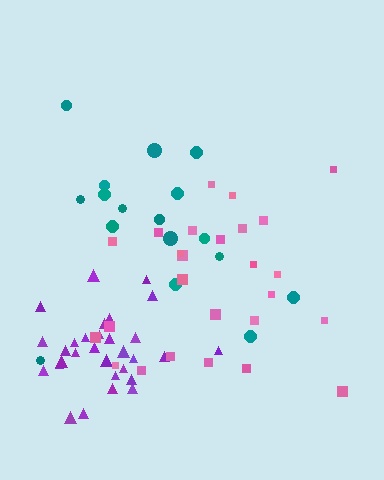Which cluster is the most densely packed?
Purple.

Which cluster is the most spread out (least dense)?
Teal.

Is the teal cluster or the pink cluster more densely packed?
Pink.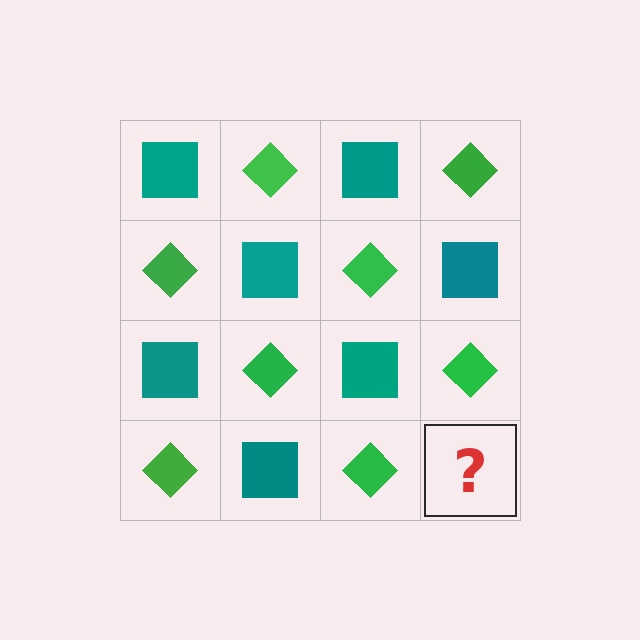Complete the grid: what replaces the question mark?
The question mark should be replaced with a teal square.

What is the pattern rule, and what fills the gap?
The rule is that it alternates teal square and green diamond in a checkerboard pattern. The gap should be filled with a teal square.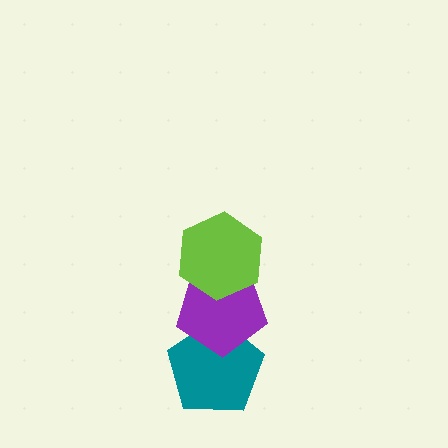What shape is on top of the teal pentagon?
The purple pentagon is on top of the teal pentagon.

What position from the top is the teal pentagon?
The teal pentagon is 3rd from the top.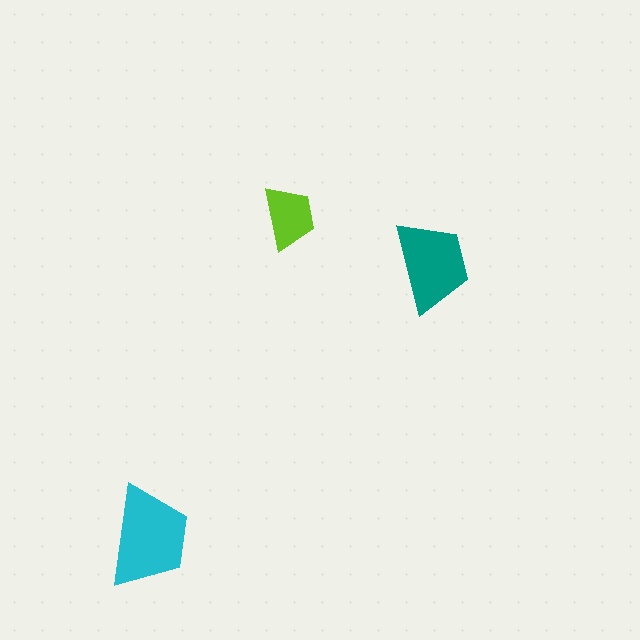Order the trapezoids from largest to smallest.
the cyan one, the teal one, the lime one.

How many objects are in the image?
There are 3 objects in the image.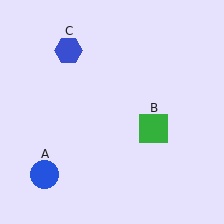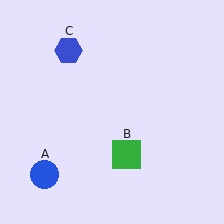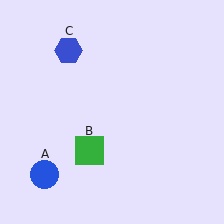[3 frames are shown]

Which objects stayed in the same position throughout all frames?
Blue circle (object A) and blue hexagon (object C) remained stationary.